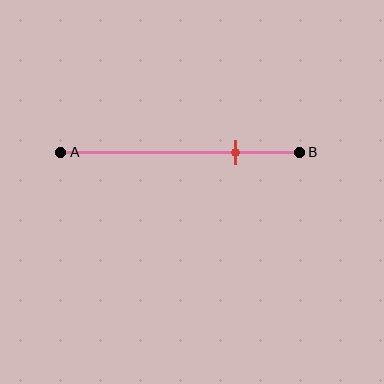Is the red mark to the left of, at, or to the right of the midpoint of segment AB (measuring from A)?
The red mark is to the right of the midpoint of segment AB.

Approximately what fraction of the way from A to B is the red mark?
The red mark is approximately 75% of the way from A to B.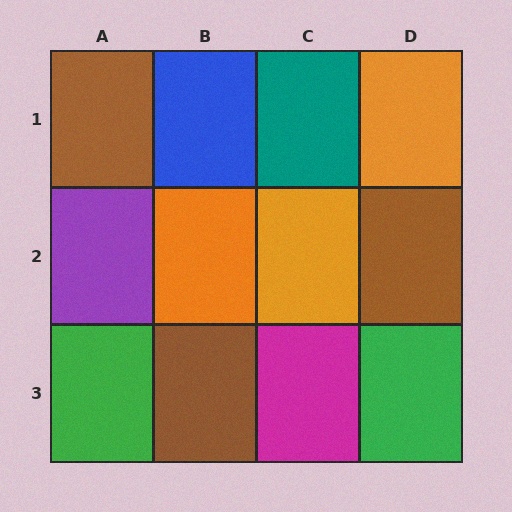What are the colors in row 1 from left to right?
Brown, blue, teal, orange.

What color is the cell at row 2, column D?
Brown.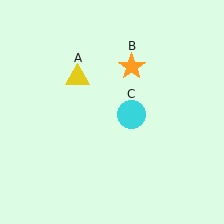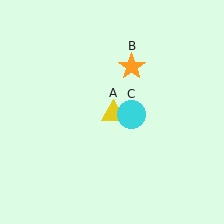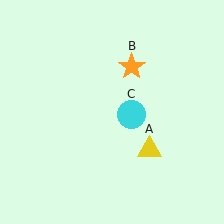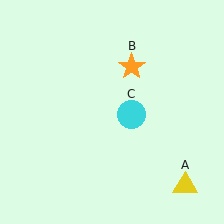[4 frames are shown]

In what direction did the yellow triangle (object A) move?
The yellow triangle (object A) moved down and to the right.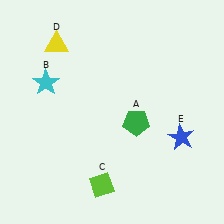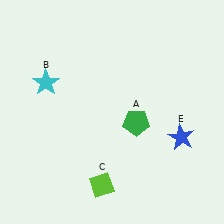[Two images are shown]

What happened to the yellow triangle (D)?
The yellow triangle (D) was removed in Image 2. It was in the top-left area of Image 1.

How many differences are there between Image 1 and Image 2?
There is 1 difference between the two images.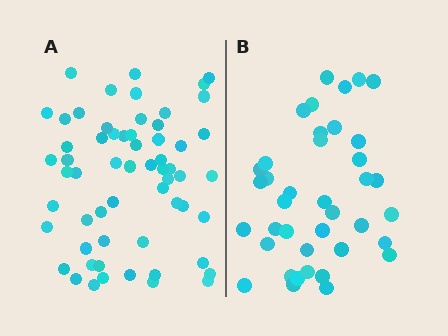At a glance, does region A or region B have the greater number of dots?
Region A (the left region) has more dots.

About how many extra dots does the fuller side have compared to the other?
Region A has approximately 20 more dots than region B.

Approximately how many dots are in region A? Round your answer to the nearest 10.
About 60 dots.